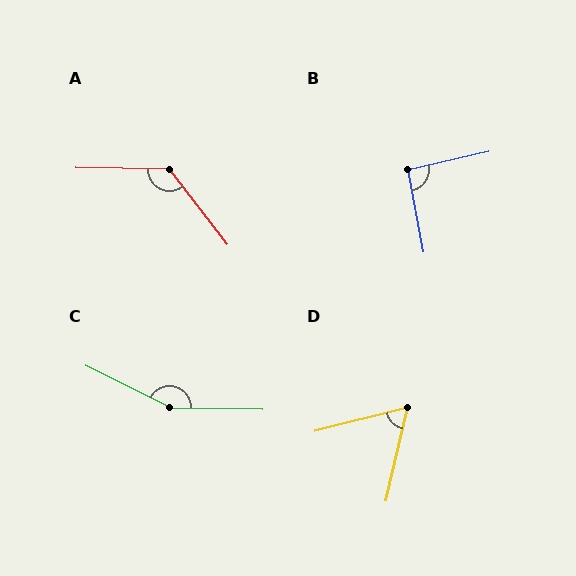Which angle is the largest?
C, at approximately 155 degrees.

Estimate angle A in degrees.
Approximately 128 degrees.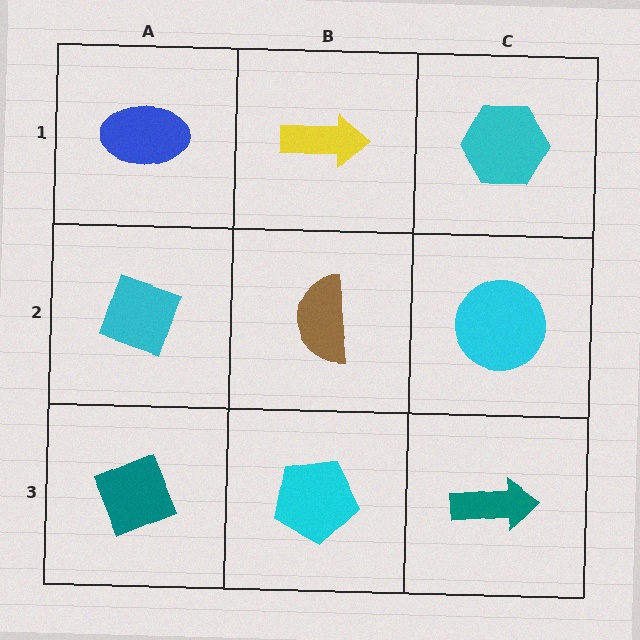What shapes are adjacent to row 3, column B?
A brown semicircle (row 2, column B), a teal diamond (row 3, column A), a teal arrow (row 3, column C).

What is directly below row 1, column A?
A cyan diamond.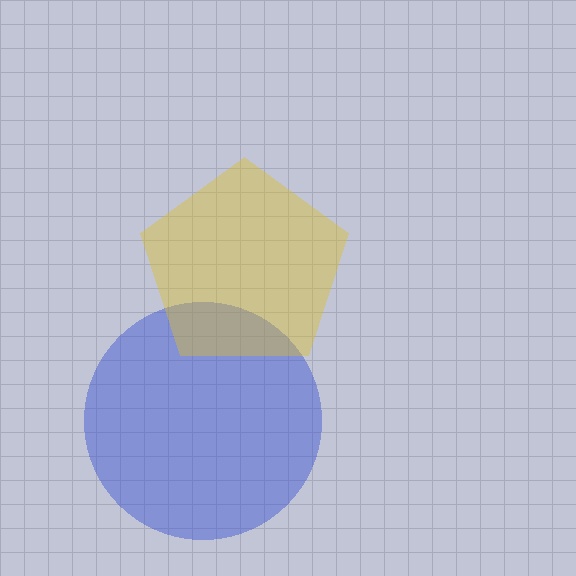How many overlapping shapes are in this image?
There are 2 overlapping shapes in the image.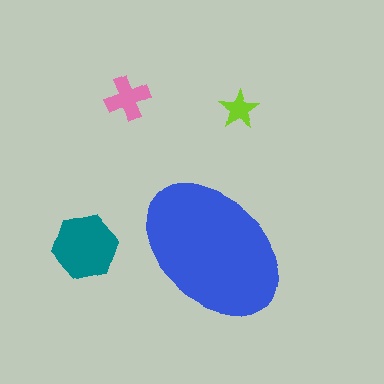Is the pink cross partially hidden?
No, the pink cross is fully visible.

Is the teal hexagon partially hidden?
No, the teal hexagon is fully visible.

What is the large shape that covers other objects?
A blue ellipse.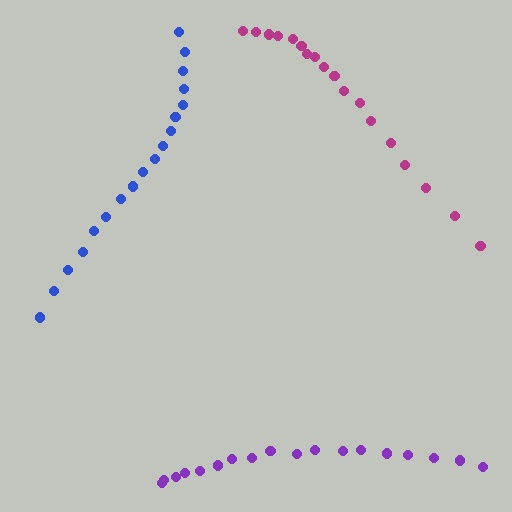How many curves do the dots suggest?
There are 3 distinct paths.